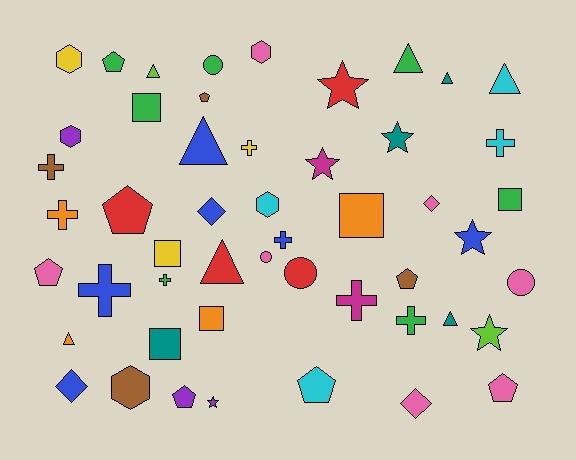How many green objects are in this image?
There are 7 green objects.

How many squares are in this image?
There are 6 squares.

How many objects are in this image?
There are 50 objects.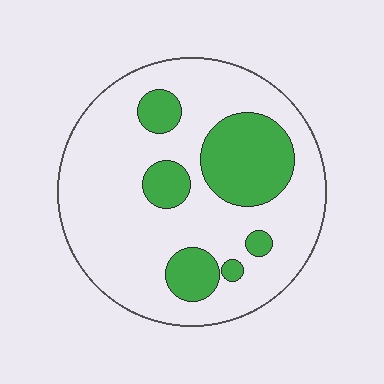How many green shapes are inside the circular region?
6.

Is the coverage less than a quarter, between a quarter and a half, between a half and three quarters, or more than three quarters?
Less than a quarter.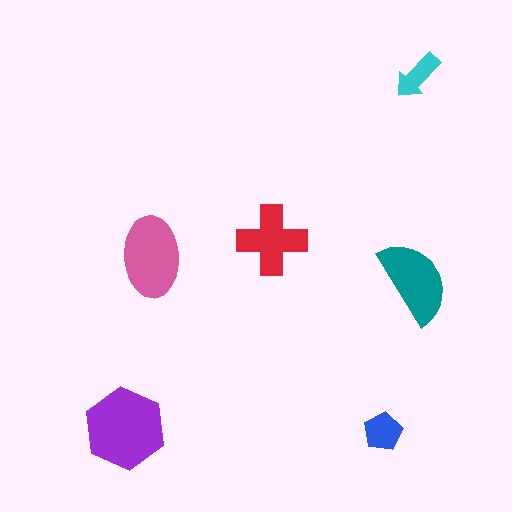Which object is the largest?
The purple hexagon.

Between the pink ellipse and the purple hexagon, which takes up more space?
The purple hexagon.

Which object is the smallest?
The cyan arrow.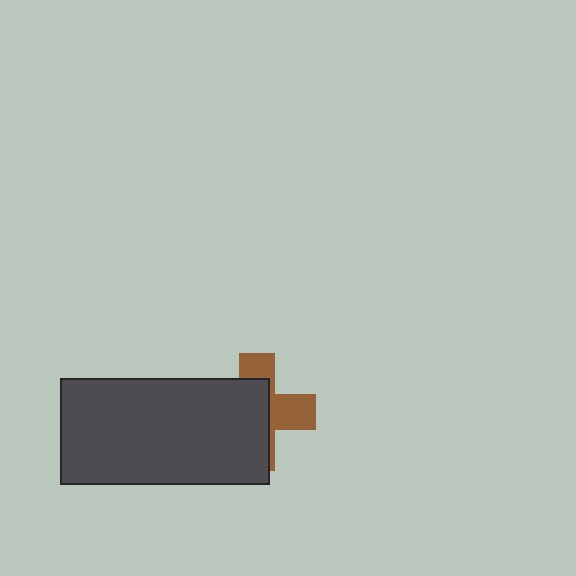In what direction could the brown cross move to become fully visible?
The brown cross could move right. That would shift it out from behind the dark gray rectangle entirely.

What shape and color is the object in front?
The object in front is a dark gray rectangle.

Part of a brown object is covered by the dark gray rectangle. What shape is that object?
It is a cross.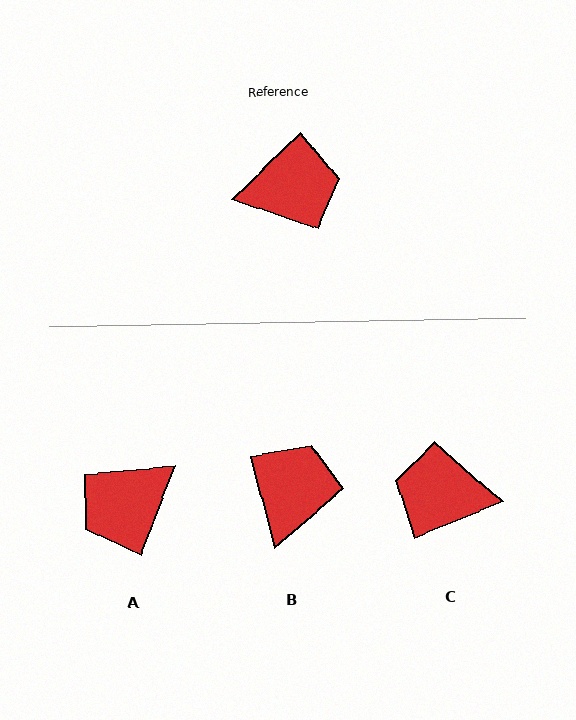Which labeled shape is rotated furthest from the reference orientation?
C, about 158 degrees away.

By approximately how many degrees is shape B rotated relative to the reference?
Approximately 60 degrees counter-clockwise.